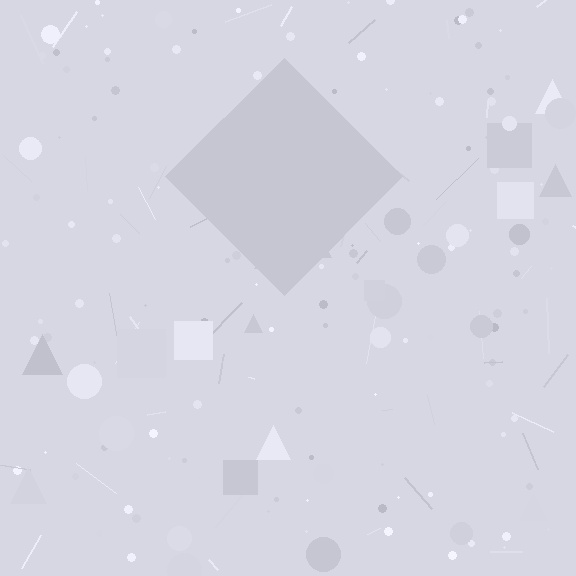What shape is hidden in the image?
A diamond is hidden in the image.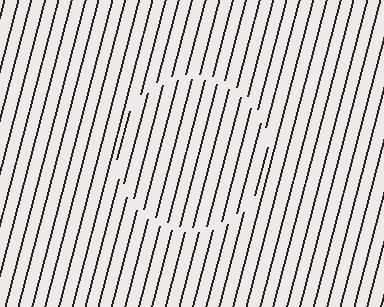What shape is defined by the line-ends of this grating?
An illusory circle. The interior of the shape contains the same grating, shifted by half a period — the contour is defined by the phase discontinuity where line-ends from the inner and outer gratings abut.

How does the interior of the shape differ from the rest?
The interior of the shape contains the same grating, shifted by half a period — the contour is defined by the phase discontinuity where line-ends from the inner and outer gratings abut.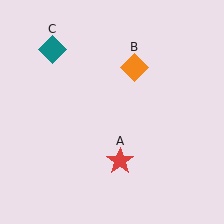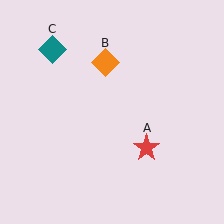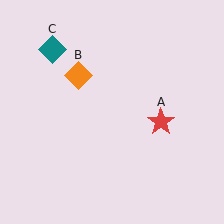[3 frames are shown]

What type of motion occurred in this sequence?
The red star (object A), orange diamond (object B) rotated counterclockwise around the center of the scene.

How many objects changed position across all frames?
2 objects changed position: red star (object A), orange diamond (object B).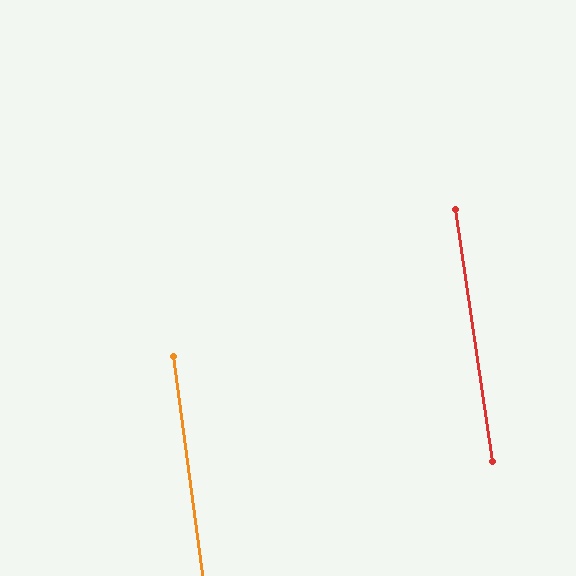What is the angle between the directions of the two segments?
Approximately 1 degree.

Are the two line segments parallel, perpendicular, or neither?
Parallel — their directions differ by only 0.5°.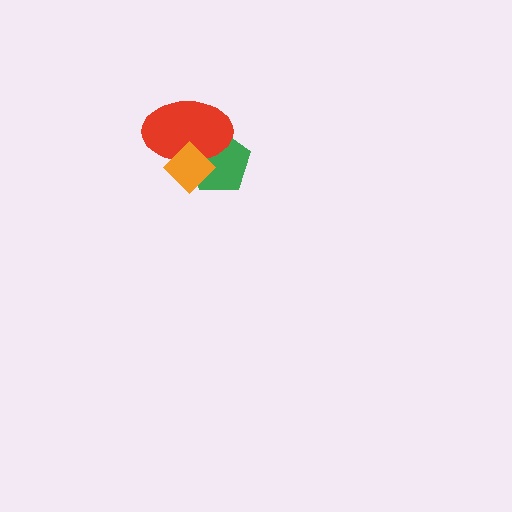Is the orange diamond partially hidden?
No, no other shape covers it.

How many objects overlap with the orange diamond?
2 objects overlap with the orange diamond.